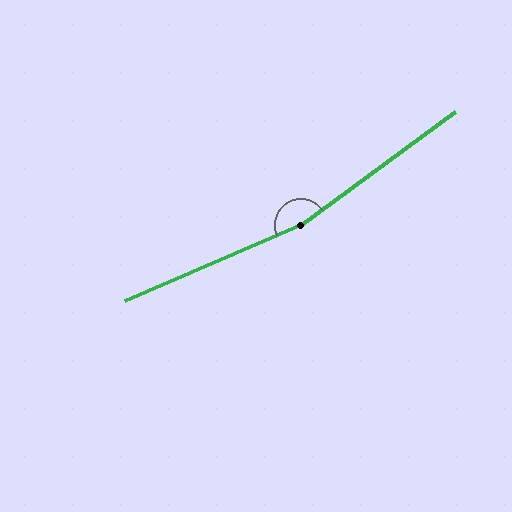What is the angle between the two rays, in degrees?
Approximately 167 degrees.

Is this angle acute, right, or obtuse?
It is obtuse.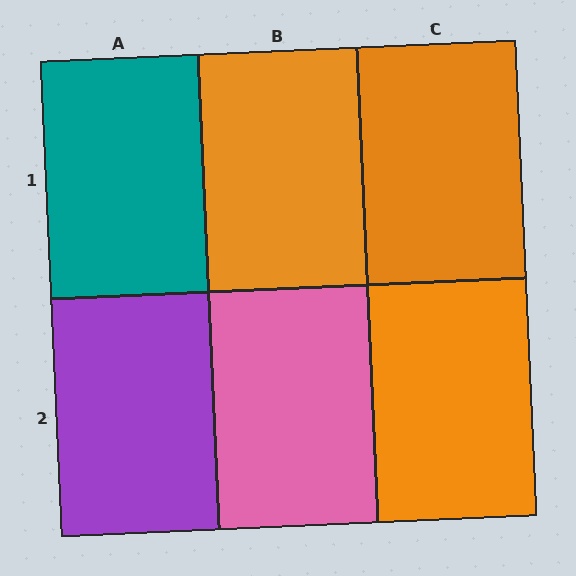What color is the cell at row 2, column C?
Orange.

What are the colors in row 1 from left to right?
Teal, orange, orange.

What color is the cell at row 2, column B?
Pink.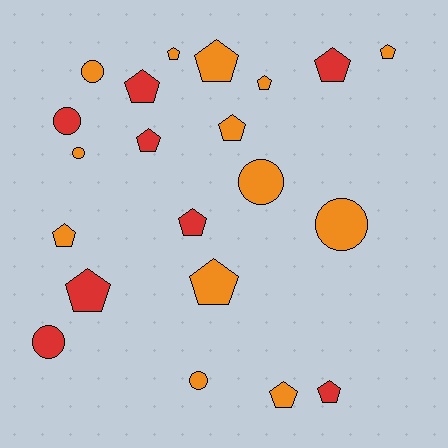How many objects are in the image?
There are 21 objects.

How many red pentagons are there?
There are 6 red pentagons.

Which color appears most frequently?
Orange, with 13 objects.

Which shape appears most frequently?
Pentagon, with 14 objects.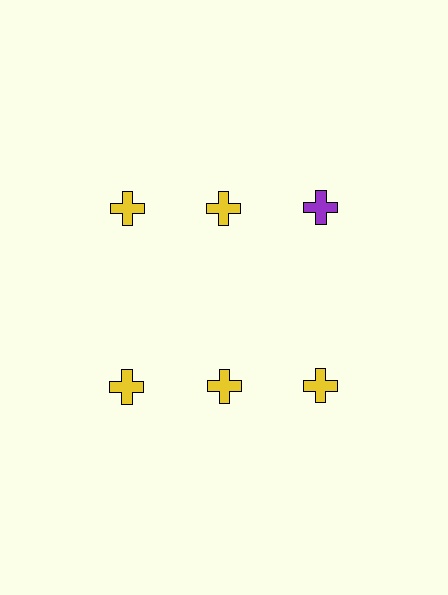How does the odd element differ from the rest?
It has a different color: purple instead of yellow.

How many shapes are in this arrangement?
There are 6 shapes arranged in a grid pattern.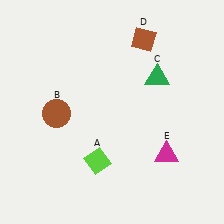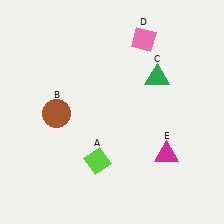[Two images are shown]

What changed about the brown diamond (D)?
In Image 1, D is brown. In Image 2, it changed to pink.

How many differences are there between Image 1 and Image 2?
There is 1 difference between the two images.